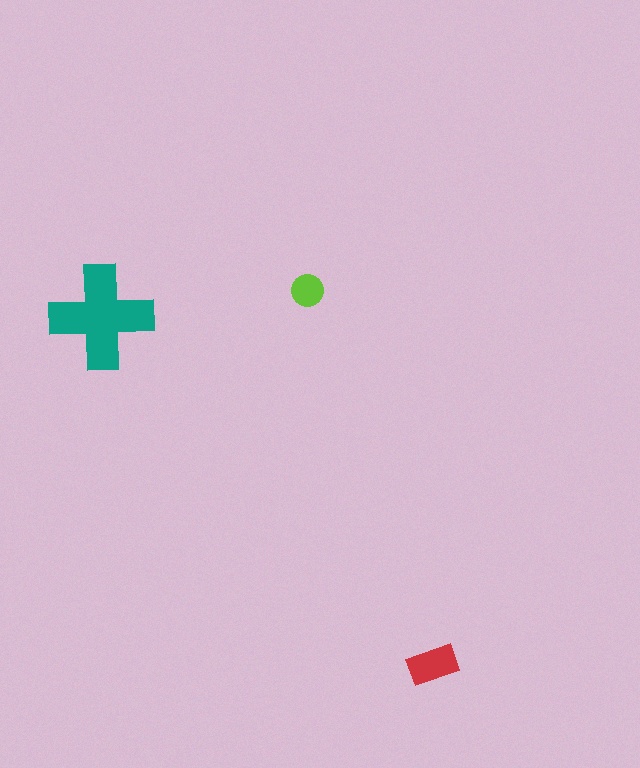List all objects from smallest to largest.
The lime circle, the red rectangle, the teal cross.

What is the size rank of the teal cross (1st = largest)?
1st.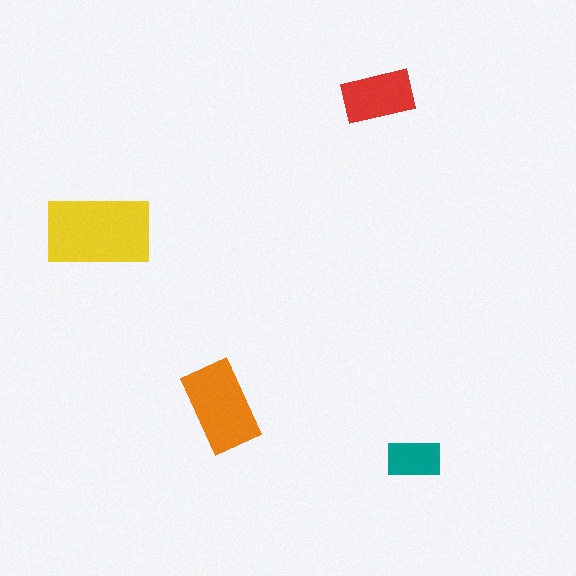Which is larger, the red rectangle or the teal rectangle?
The red one.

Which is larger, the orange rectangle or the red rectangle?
The orange one.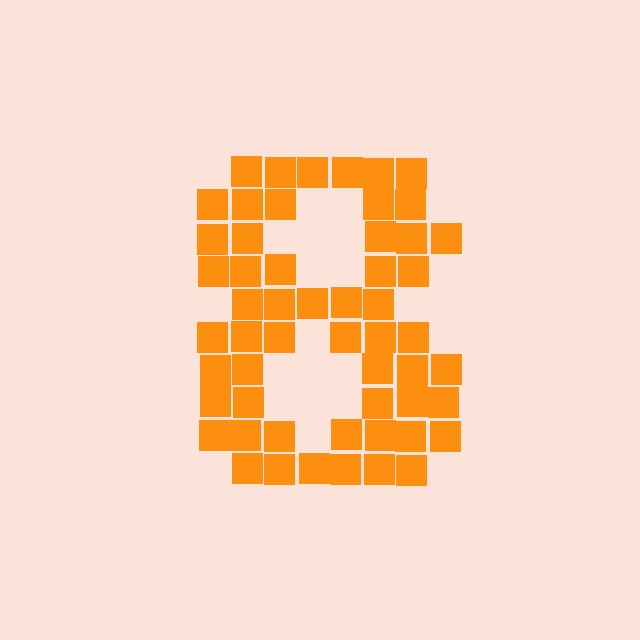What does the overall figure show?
The overall figure shows the digit 8.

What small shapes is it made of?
It is made of small squares.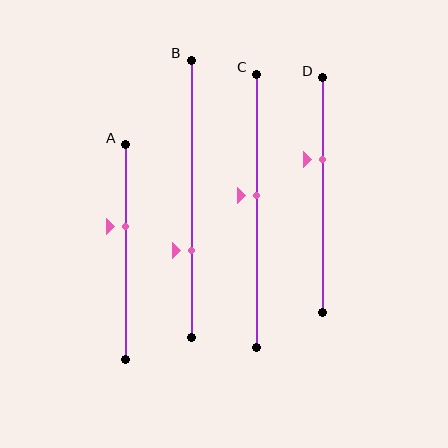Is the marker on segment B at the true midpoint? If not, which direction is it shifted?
No, the marker on segment B is shifted downward by about 19% of the segment length.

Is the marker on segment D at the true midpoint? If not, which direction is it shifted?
No, the marker on segment D is shifted upward by about 15% of the segment length.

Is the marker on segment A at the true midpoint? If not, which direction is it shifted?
No, the marker on segment A is shifted upward by about 12% of the segment length.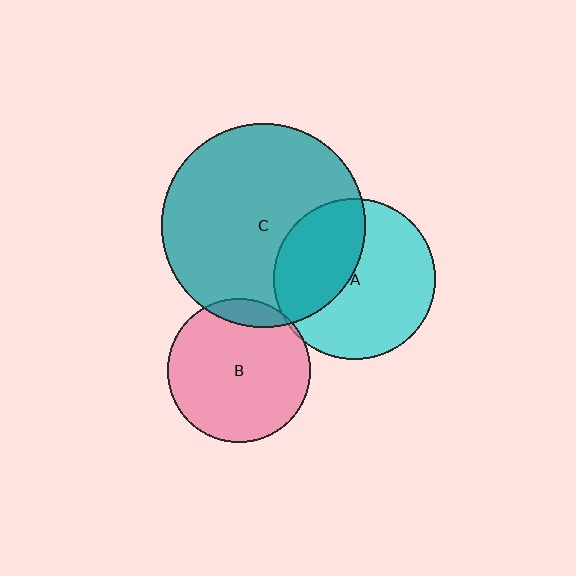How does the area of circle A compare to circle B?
Approximately 1.3 times.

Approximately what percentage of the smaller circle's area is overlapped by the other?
Approximately 5%.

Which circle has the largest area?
Circle C (teal).